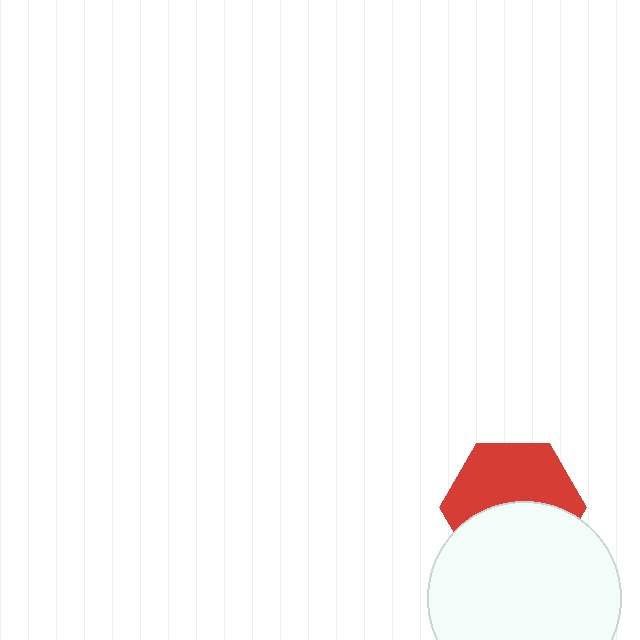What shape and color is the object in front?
The object in front is a white circle.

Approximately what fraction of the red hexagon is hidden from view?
Roughly 47% of the red hexagon is hidden behind the white circle.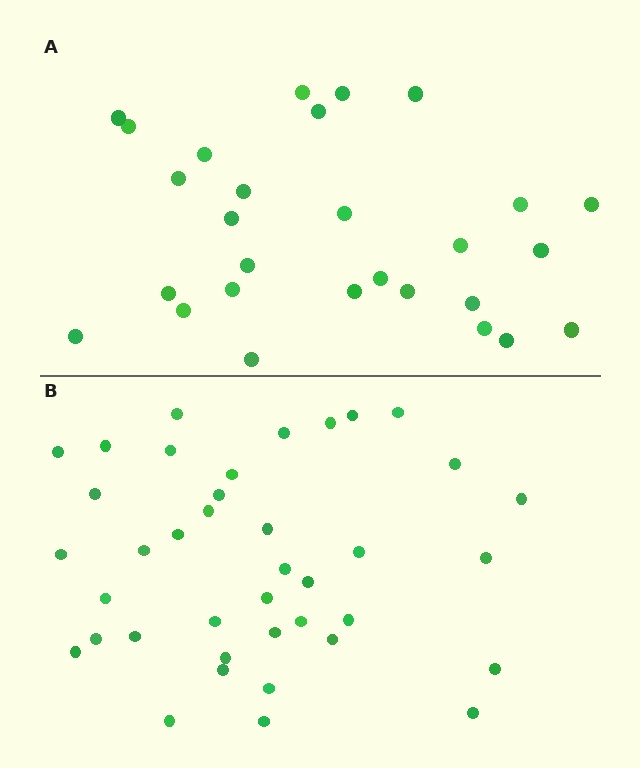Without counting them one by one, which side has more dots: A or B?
Region B (the bottom region) has more dots.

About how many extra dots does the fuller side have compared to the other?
Region B has roughly 12 or so more dots than region A.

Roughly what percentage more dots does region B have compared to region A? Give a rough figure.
About 40% more.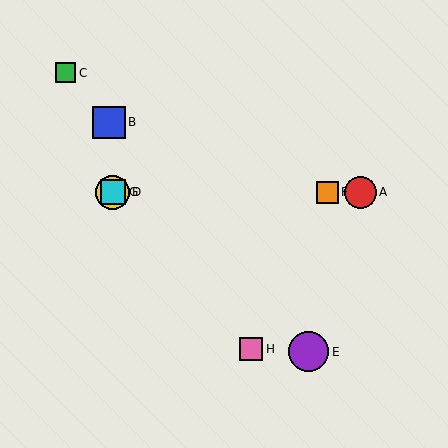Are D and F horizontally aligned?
Yes, both are at y≈192.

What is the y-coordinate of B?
Object B is at y≈122.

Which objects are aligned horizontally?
Objects A, D, F, G are aligned horizontally.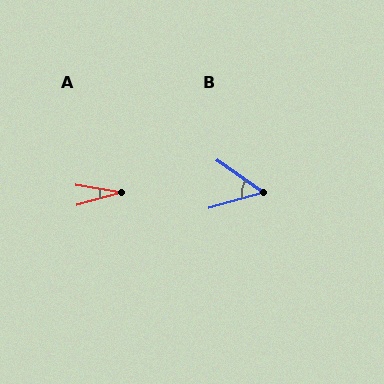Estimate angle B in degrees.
Approximately 51 degrees.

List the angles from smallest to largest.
A (25°), B (51°).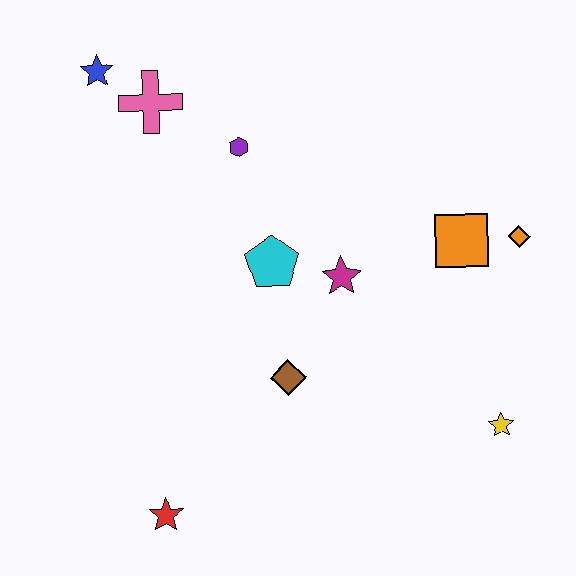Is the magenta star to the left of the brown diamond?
No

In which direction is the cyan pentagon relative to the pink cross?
The cyan pentagon is below the pink cross.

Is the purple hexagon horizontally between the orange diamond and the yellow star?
No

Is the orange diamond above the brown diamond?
Yes